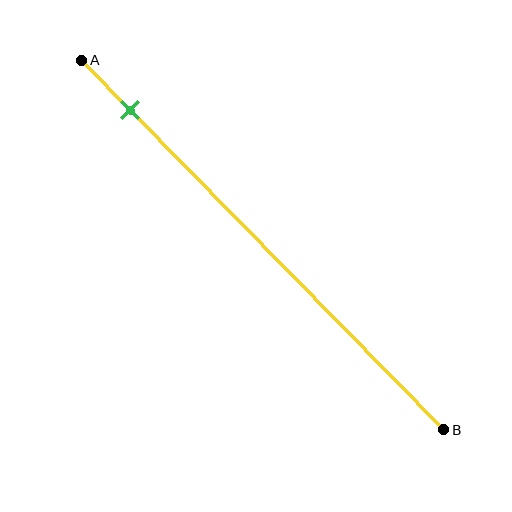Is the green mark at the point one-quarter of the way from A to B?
No, the mark is at about 15% from A, not at the 25% one-quarter point.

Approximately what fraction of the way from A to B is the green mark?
The green mark is approximately 15% of the way from A to B.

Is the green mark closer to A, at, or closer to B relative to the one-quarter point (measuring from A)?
The green mark is closer to point A than the one-quarter point of segment AB.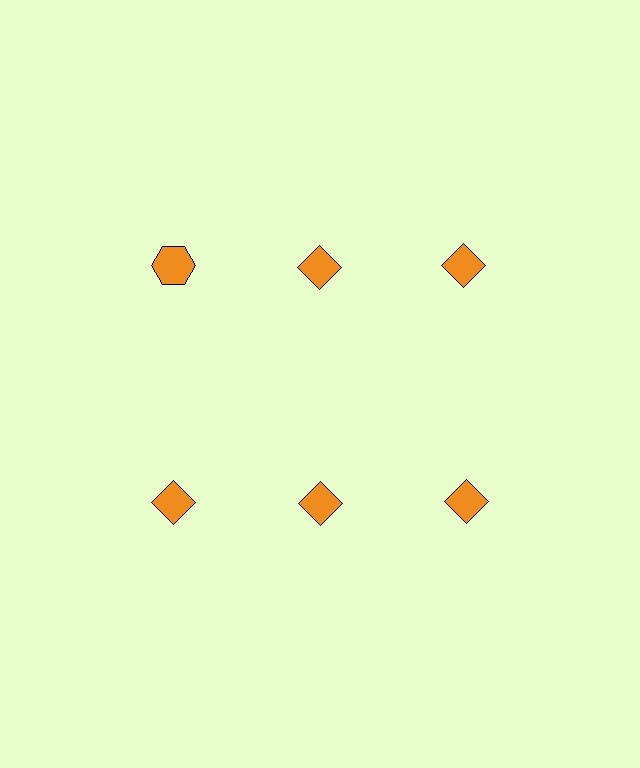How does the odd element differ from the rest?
It has a different shape: hexagon instead of diamond.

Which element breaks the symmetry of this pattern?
The orange hexagon in the top row, leftmost column breaks the symmetry. All other shapes are orange diamonds.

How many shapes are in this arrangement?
There are 6 shapes arranged in a grid pattern.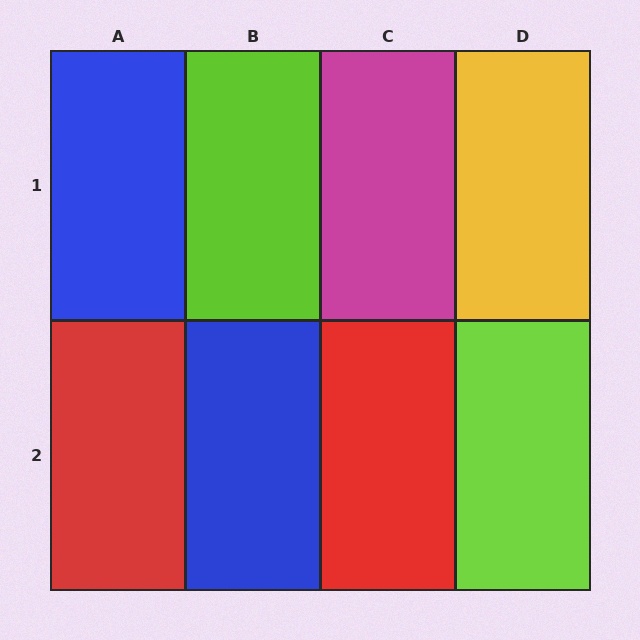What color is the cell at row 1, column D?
Yellow.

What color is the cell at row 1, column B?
Lime.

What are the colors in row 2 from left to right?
Red, blue, red, lime.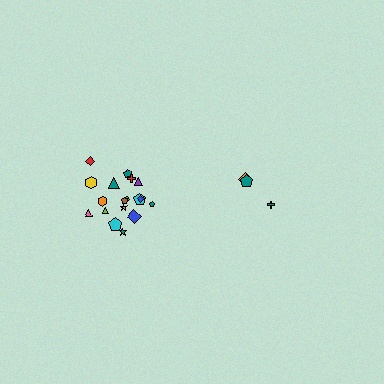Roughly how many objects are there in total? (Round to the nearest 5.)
Roughly 20 objects in total.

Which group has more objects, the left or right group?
The left group.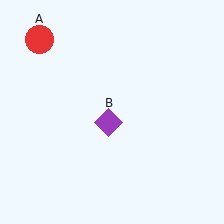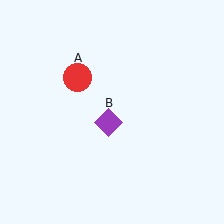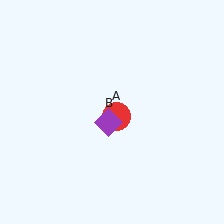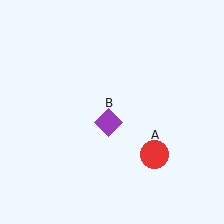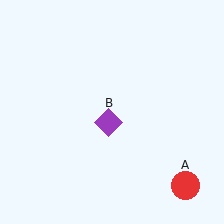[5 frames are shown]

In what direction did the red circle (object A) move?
The red circle (object A) moved down and to the right.